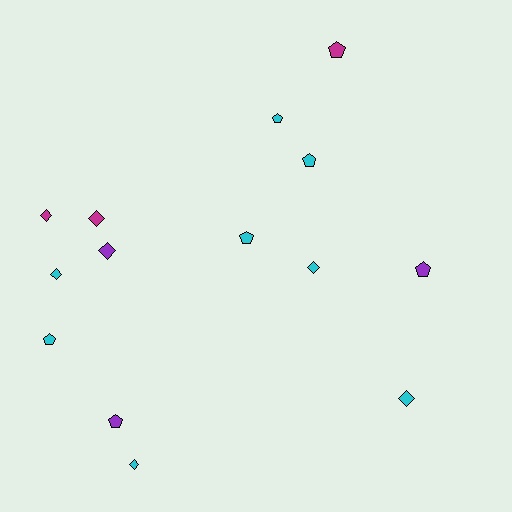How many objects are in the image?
There are 14 objects.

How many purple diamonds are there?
There is 1 purple diamond.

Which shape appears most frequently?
Diamond, with 7 objects.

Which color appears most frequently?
Cyan, with 8 objects.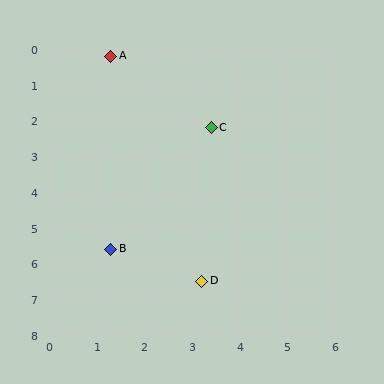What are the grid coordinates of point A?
Point A is at approximately (1.3, 0.2).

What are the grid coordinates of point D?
Point D is at approximately (3.2, 6.5).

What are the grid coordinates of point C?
Point C is at approximately (3.4, 2.2).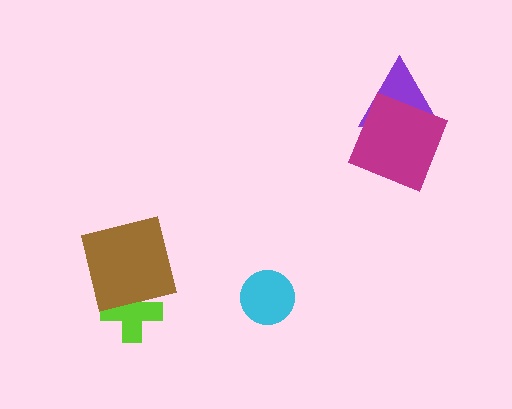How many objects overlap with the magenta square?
1 object overlaps with the magenta square.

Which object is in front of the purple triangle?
The magenta square is in front of the purple triangle.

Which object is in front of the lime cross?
The brown square is in front of the lime cross.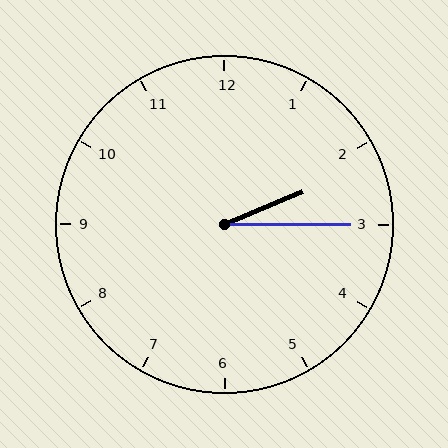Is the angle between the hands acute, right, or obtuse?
It is acute.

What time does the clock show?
2:15.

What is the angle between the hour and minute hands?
Approximately 22 degrees.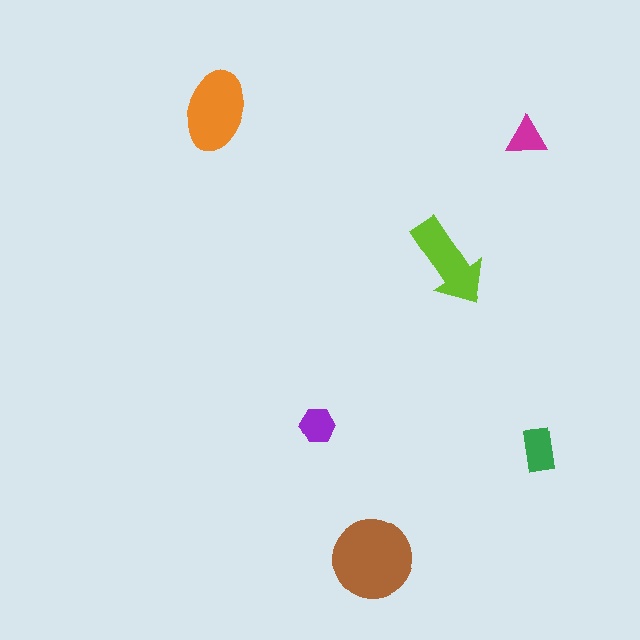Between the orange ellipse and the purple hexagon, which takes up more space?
The orange ellipse.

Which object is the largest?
The brown circle.